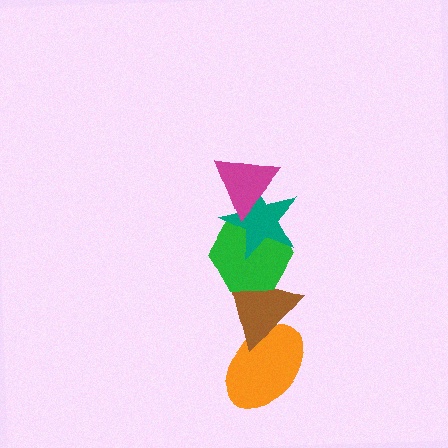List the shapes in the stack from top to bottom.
From top to bottom: the magenta triangle, the teal star, the green hexagon, the brown triangle, the orange ellipse.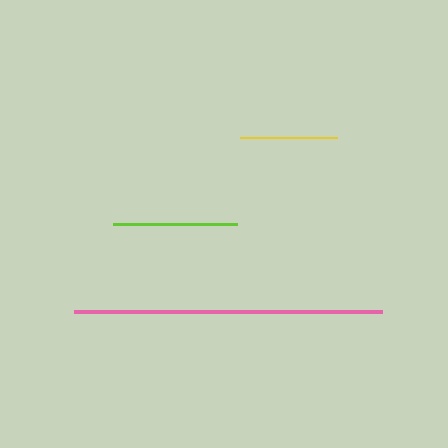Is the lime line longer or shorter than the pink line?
The pink line is longer than the lime line.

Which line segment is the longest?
The pink line is the longest at approximately 307 pixels.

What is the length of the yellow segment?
The yellow segment is approximately 97 pixels long.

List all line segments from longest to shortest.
From longest to shortest: pink, lime, yellow.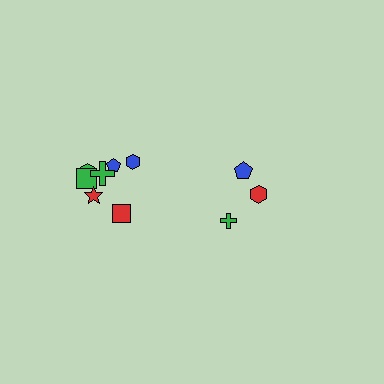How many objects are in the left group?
There are 7 objects.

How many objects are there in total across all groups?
There are 10 objects.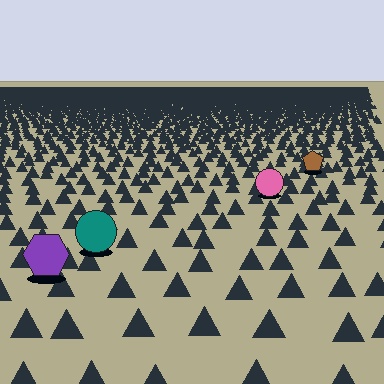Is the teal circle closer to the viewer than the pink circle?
Yes. The teal circle is closer — you can tell from the texture gradient: the ground texture is coarser near it.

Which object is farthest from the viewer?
The brown pentagon is farthest from the viewer. It appears smaller and the ground texture around it is denser.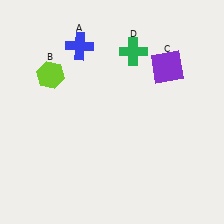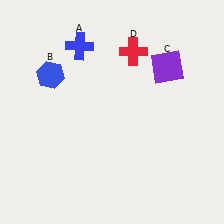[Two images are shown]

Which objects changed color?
B changed from lime to blue. D changed from green to red.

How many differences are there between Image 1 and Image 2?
There are 2 differences between the two images.